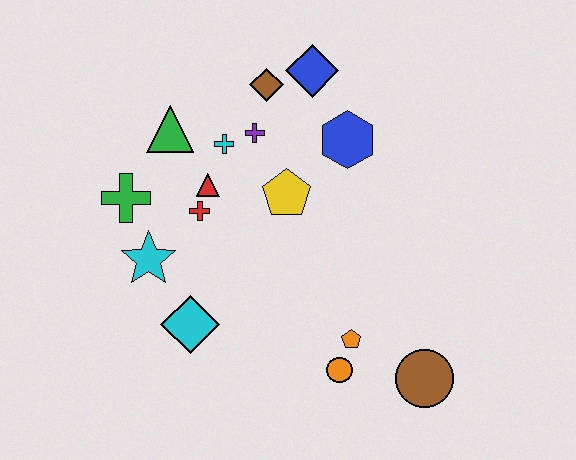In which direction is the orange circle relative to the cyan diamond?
The orange circle is to the right of the cyan diamond.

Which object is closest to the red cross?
The red triangle is closest to the red cross.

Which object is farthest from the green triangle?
The brown circle is farthest from the green triangle.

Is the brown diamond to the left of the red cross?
No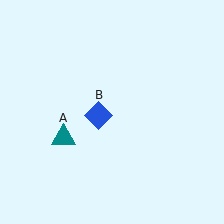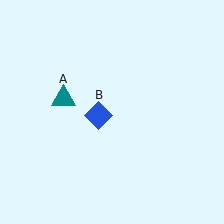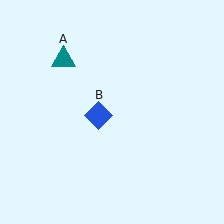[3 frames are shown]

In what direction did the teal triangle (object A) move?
The teal triangle (object A) moved up.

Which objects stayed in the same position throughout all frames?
Blue diamond (object B) remained stationary.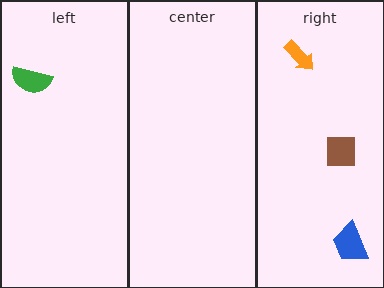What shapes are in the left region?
The green semicircle.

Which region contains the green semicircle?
The left region.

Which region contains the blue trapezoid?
The right region.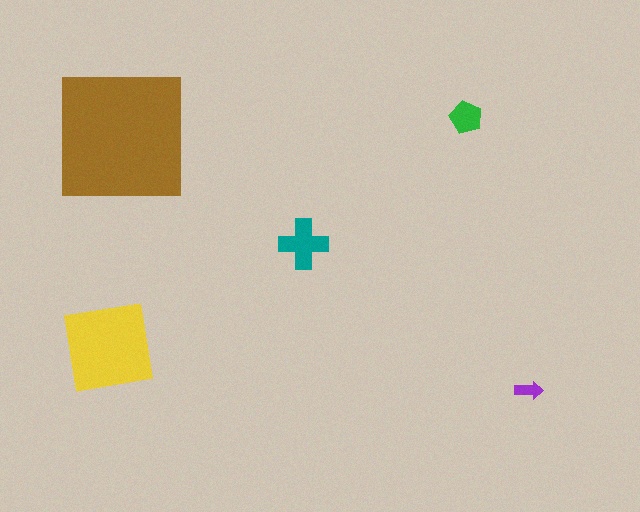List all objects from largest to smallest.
The brown square, the yellow square, the teal cross, the green pentagon, the purple arrow.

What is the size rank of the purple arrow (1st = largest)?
5th.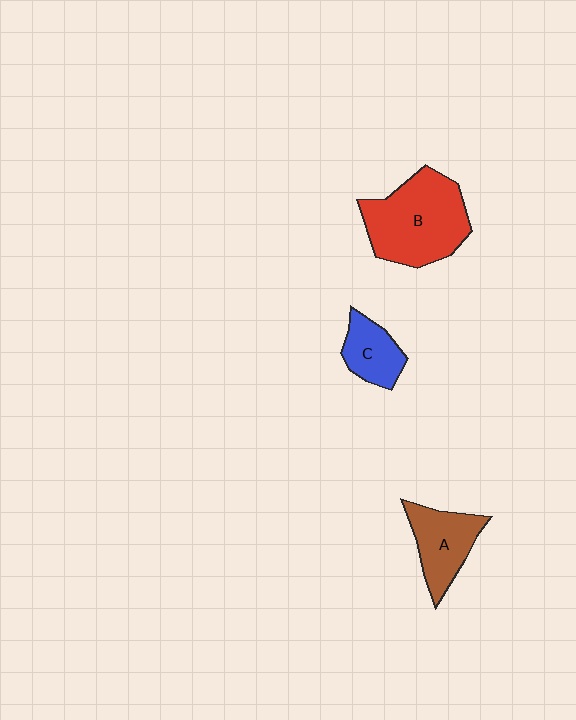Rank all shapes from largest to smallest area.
From largest to smallest: B (red), A (brown), C (blue).